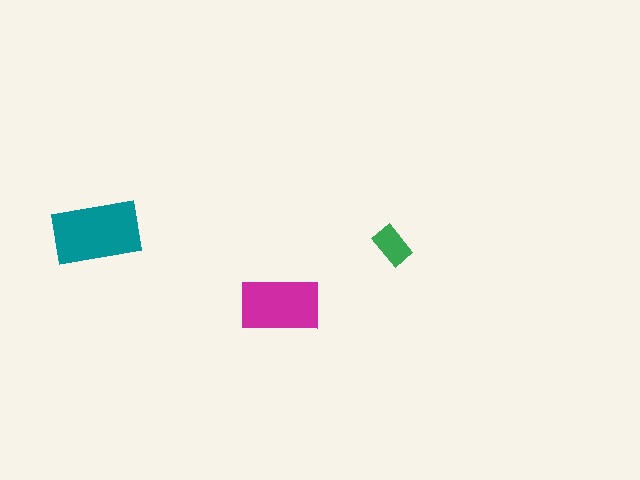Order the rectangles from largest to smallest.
the teal one, the magenta one, the green one.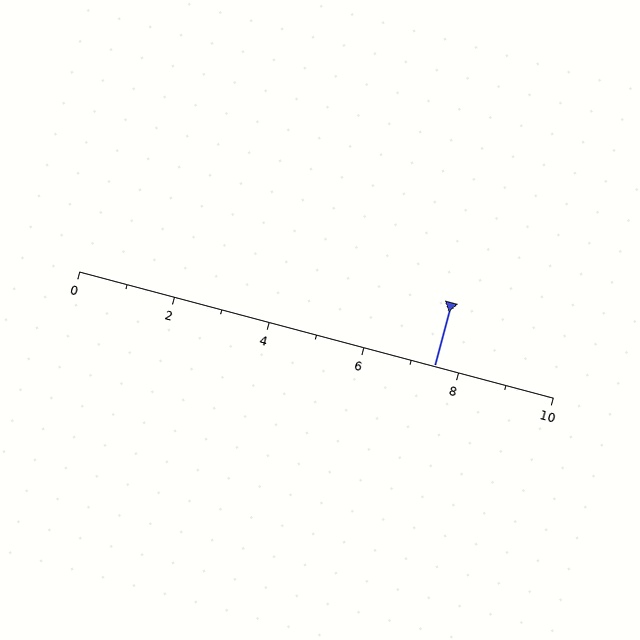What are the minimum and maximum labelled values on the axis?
The axis runs from 0 to 10.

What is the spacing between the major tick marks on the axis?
The major ticks are spaced 2 apart.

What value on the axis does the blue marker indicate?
The marker indicates approximately 7.5.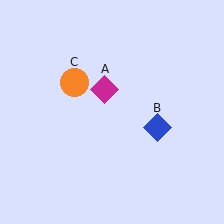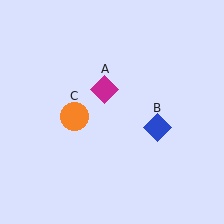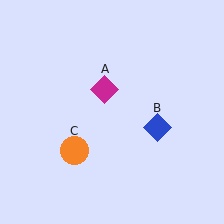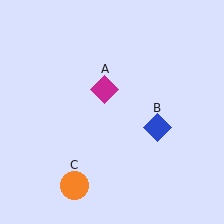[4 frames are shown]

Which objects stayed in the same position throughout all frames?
Magenta diamond (object A) and blue diamond (object B) remained stationary.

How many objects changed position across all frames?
1 object changed position: orange circle (object C).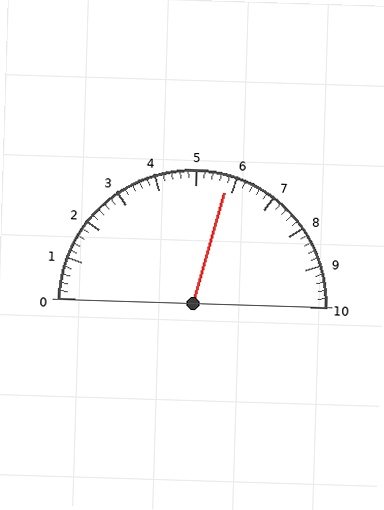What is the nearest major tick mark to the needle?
The nearest major tick mark is 6.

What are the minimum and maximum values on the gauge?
The gauge ranges from 0 to 10.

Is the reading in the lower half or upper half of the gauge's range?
The reading is in the upper half of the range (0 to 10).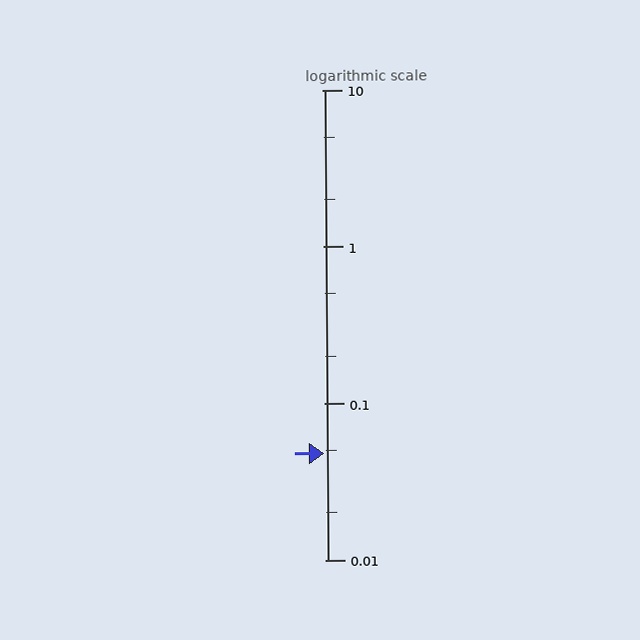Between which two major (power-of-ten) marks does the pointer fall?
The pointer is between 0.01 and 0.1.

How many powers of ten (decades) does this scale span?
The scale spans 3 decades, from 0.01 to 10.